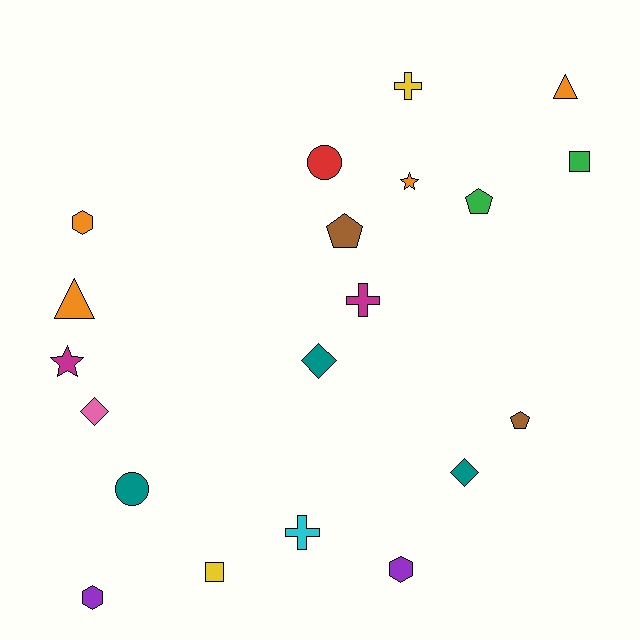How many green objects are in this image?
There are 2 green objects.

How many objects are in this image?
There are 20 objects.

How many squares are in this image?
There are 2 squares.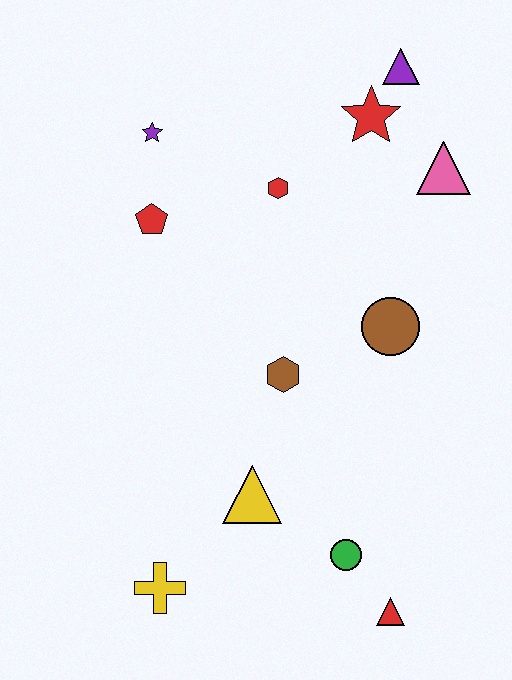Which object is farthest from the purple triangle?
The yellow cross is farthest from the purple triangle.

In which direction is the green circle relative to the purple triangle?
The green circle is below the purple triangle.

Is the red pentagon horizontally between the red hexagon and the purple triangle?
No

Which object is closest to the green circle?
The red triangle is closest to the green circle.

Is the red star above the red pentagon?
Yes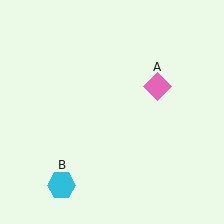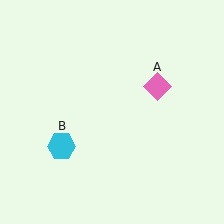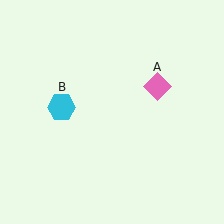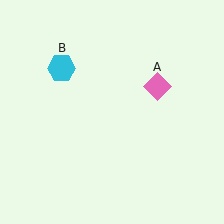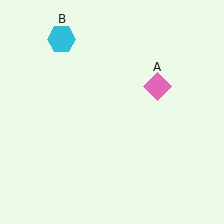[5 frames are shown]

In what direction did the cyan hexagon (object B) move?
The cyan hexagon (object B) moved up.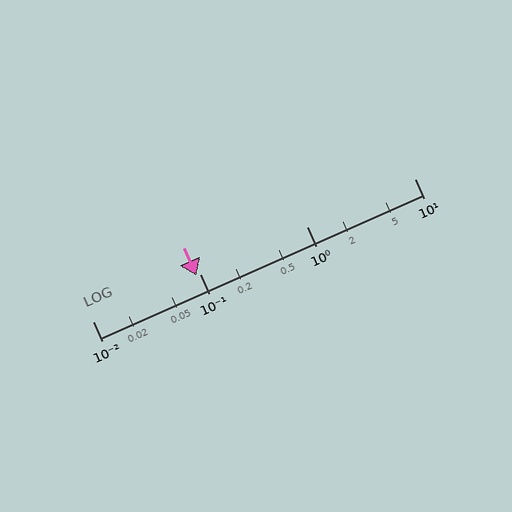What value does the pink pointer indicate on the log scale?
The pointer indicates approximately 0.092.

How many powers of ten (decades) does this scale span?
The scale spans 3 decades, from 0.01 to 10.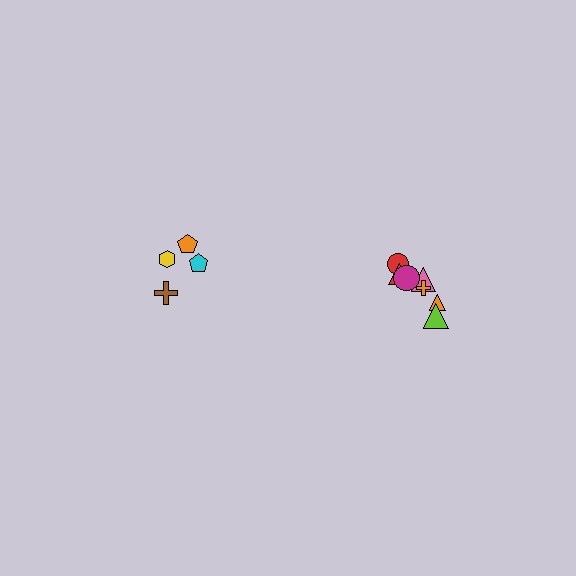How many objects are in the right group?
There are 7 objects.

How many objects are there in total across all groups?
There are 11 objects.